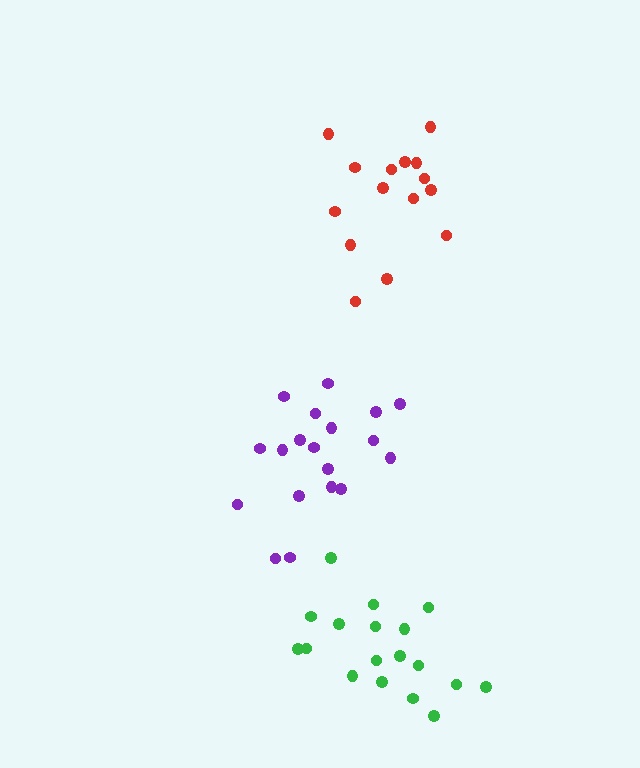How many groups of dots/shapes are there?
There are 3 groups.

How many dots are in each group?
Group 1: 19 dots, Group 2: 15 dots, Group 3: 18 dots (52 total).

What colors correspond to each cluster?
The clusters are colored: purple, red, green.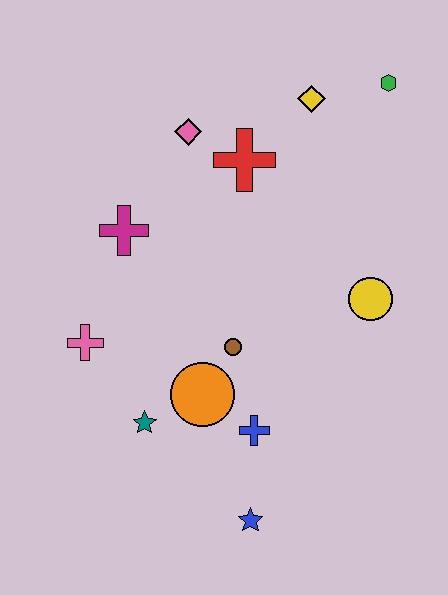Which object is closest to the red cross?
The pink diamond is closest to the red cross.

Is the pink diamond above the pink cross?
Yes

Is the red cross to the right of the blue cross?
No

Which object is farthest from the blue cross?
The green hexagon is farthest from the blue cross.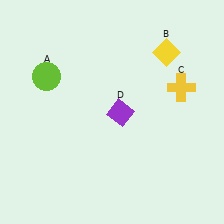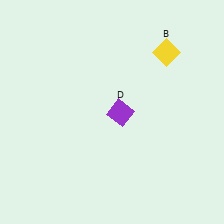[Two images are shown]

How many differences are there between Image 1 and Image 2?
There are 2 differences between the two images.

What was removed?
The yellow cross (C), the lime circle (A) were removed in Image 2.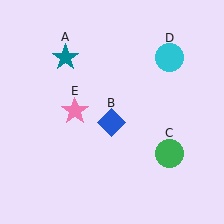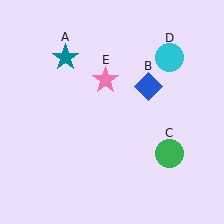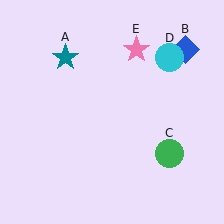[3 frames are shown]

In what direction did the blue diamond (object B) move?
The blue diamond (object B) moved up and to the right.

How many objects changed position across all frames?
2 objects changed position: blue diamond (object B), pink star (object E).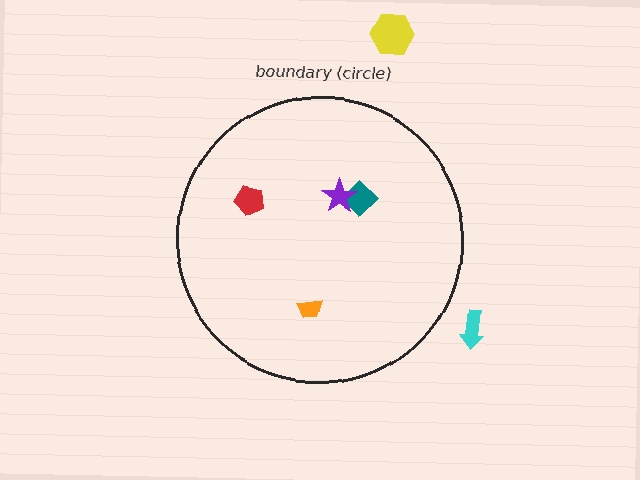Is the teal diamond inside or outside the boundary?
Inside.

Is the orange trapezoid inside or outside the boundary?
Inside.